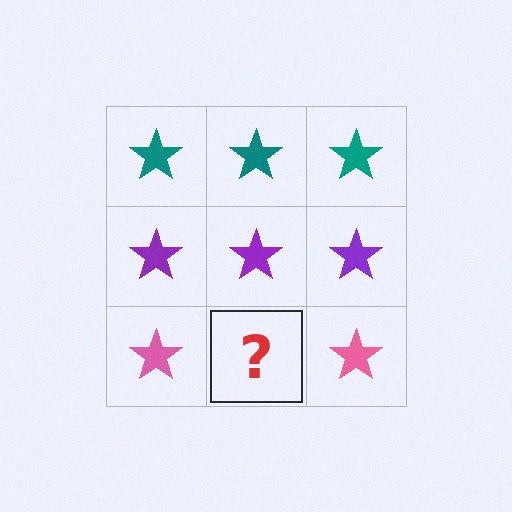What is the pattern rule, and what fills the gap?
The rule is that each row has a consistent color. The gap should be filled with a pink star.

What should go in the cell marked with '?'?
The missing cell should contain a pink star.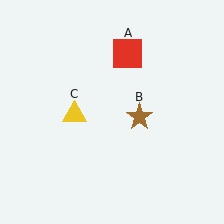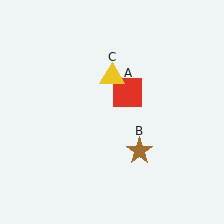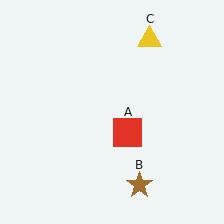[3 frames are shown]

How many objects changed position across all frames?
3 objects changed position: red square (object A), brown star (object B), yellow triangle (object C).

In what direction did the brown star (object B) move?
The brown star (object B) moved down.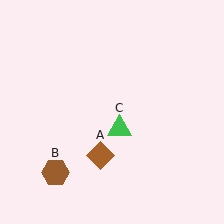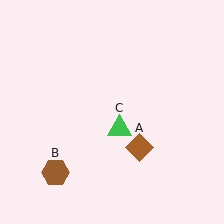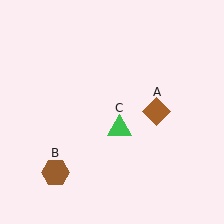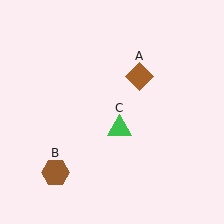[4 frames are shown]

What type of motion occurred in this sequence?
The brown diamond (object A) rotated counterclockwise around the center of the scene.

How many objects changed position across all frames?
1 object changed position: brown diamond (object A).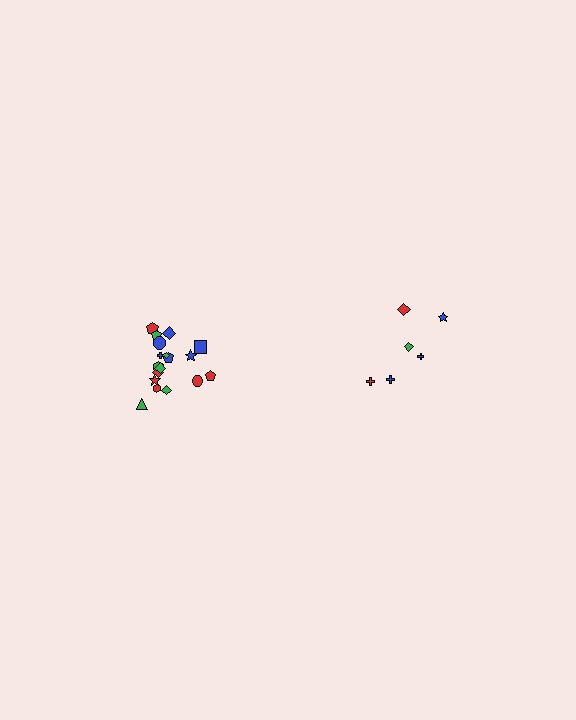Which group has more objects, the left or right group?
The left group.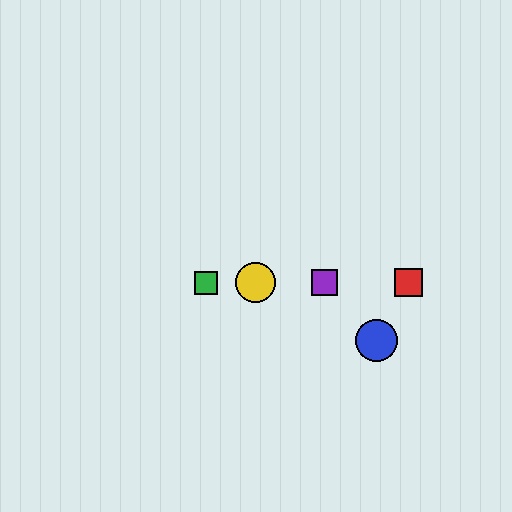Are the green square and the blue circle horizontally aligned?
No, the green square is at y≈283 and the blue circle is at y≈341.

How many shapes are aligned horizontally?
4 shapes (the red square, the green square, the yellow circle, the purple square) are aligned horizontally.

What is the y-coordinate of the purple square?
The purple square is at y≈283.